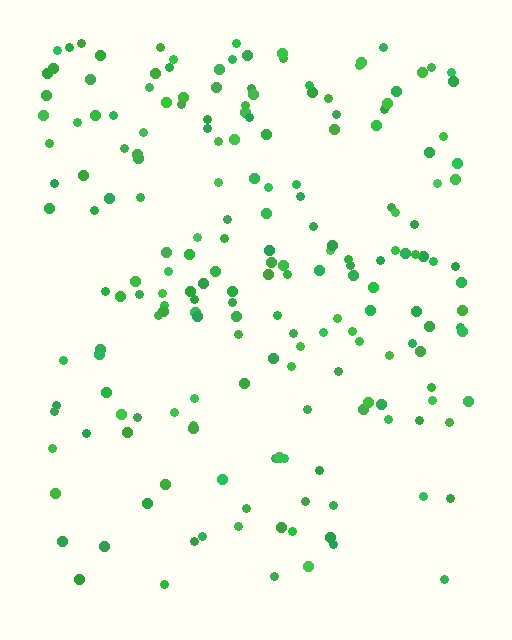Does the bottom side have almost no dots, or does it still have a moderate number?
Still a moderate number, just noticeably fewer than the top.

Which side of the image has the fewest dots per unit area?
The bottom.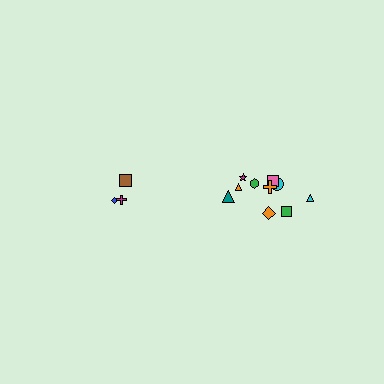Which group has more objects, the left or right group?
The right group.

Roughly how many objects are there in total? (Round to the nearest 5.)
Roughly 15 objects in total.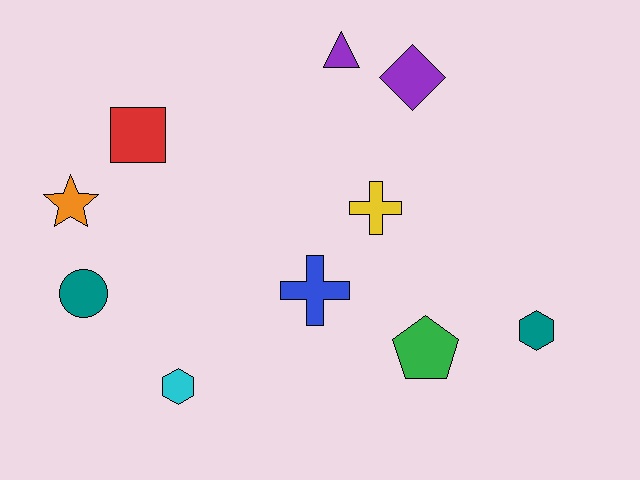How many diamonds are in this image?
There is 1 diamond.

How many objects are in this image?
There are 10 objects.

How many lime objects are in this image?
There are no lime objects.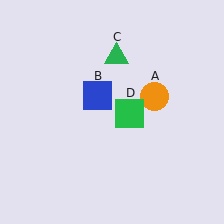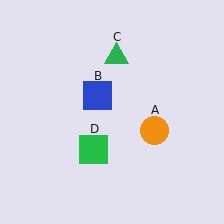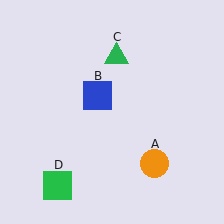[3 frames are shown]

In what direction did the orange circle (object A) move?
The orange circle (object A) moved down.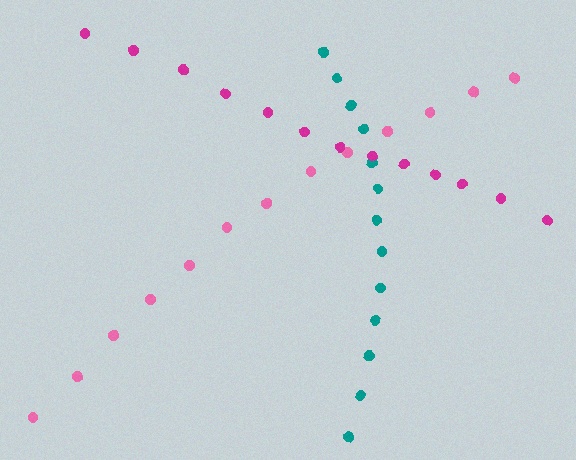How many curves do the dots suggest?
There are 3 distinct paths.